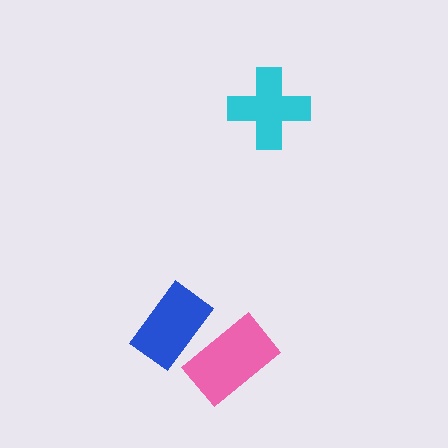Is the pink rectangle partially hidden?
Yes, it is partially covered by another shape.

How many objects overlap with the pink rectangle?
1 object overlaps with the pink rectangle.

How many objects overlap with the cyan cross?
0 objects overlap with the cyan cross.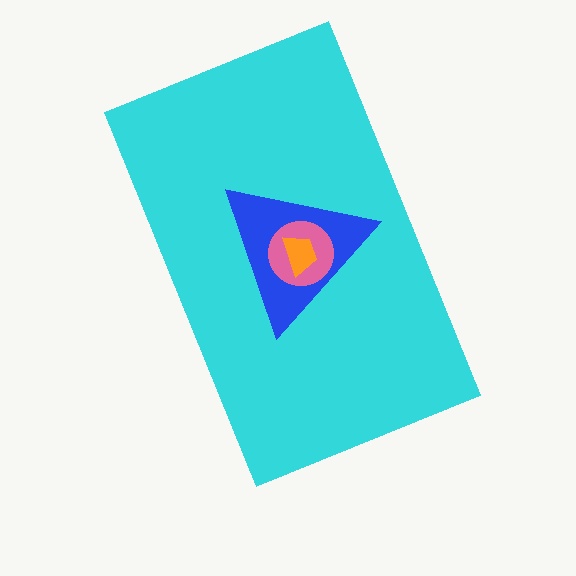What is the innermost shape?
The orange trapezoid.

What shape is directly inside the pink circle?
The orange trapezoid.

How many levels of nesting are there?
4.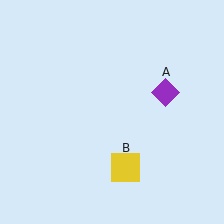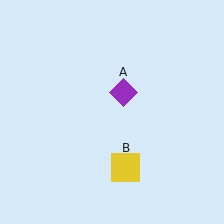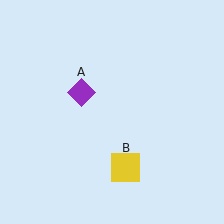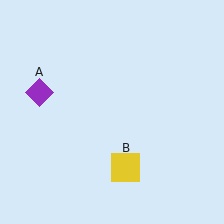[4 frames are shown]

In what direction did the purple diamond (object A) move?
The purple diamond (object A) moved left.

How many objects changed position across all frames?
1 object changed position: purple diamond (object A).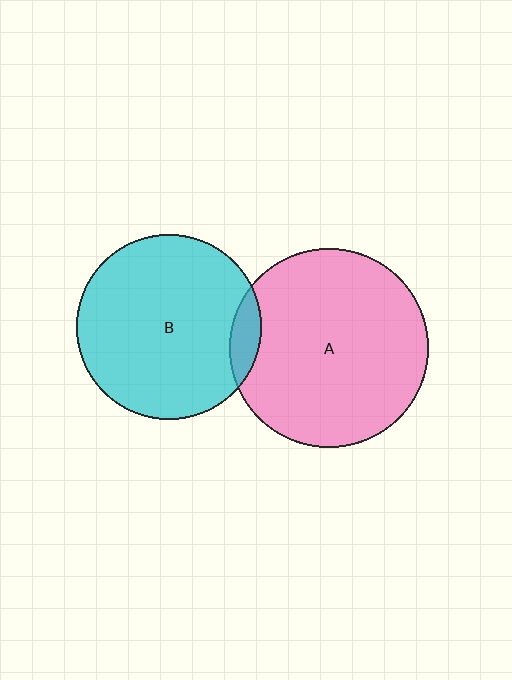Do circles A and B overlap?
Yes.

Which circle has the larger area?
Circle A (pink).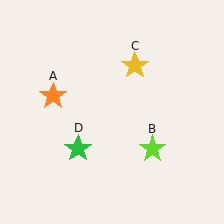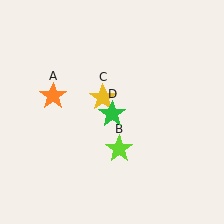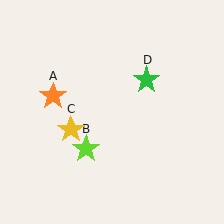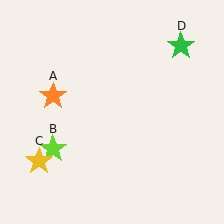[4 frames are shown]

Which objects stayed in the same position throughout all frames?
Orange star (object A) remained stationary.